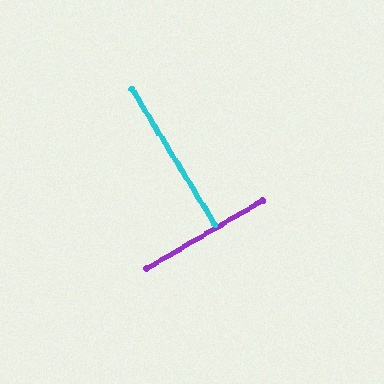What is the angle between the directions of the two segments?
Approximately 89 degrees.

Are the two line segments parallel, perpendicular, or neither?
Perpendicular — they meet at approximately 89°.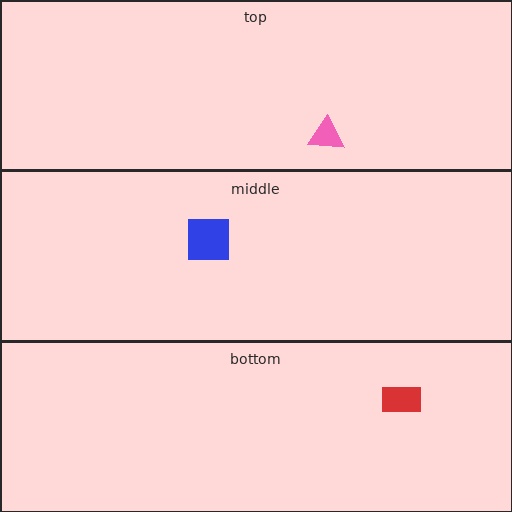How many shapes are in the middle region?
1.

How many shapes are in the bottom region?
1.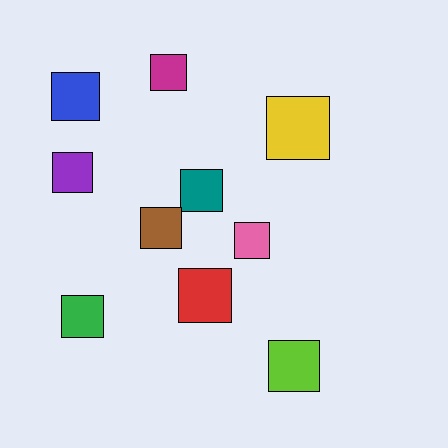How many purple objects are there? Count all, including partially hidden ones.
There is 1 purple object.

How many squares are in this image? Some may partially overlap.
There are 10 squares.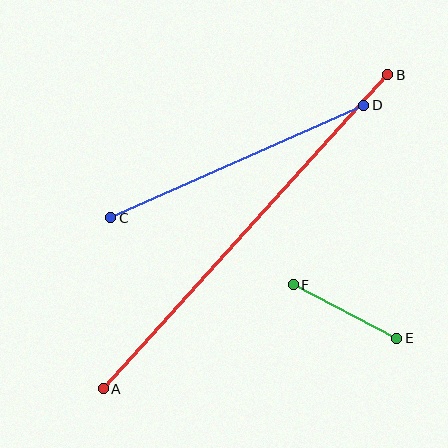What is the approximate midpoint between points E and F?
The midpoint is at approximately (345, 312) pixels.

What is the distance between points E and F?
The distance is approximately 116 pixels.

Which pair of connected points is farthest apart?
Points A and B are farthest apart.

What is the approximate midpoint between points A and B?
The midpoint is at approximately (246, 232) pixels.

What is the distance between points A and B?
The distance is approximately 424 pixels.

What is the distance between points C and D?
The distance is approximately 277 pixels.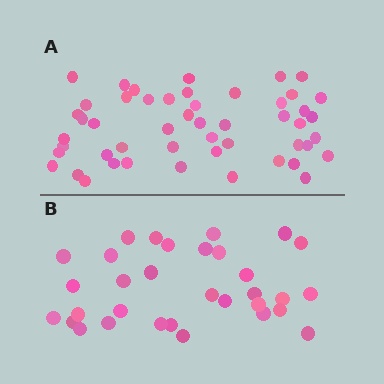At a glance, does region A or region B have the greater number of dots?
Region A (the top region) has more dots.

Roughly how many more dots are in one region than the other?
Region A has approximately 20 more dots than region B.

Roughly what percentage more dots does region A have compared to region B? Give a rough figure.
About 55% more.